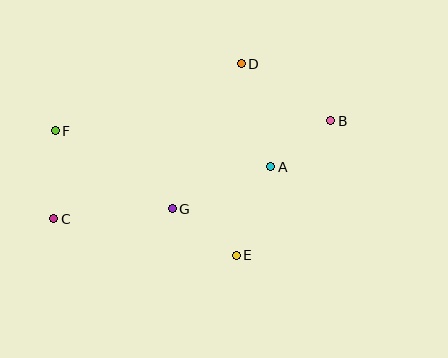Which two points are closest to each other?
Points A and B are closest to each other.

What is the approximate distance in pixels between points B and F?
The distance between B and F is approximately 276 pixels.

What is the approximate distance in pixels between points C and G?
The distance between C and G is approximately 119 pixels.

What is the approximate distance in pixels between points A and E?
The distance between A and E is approximately 95 pixels.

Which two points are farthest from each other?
Points B and C are farthest from each other.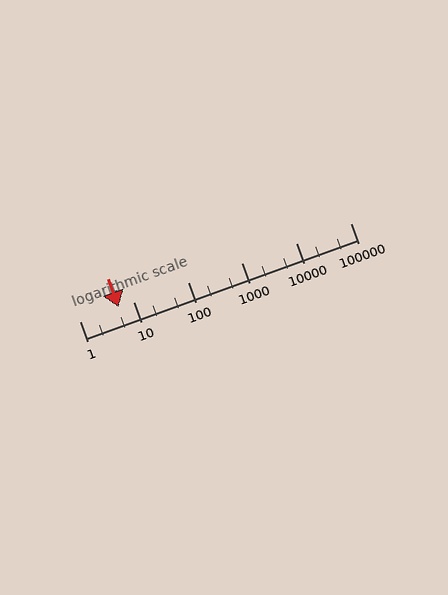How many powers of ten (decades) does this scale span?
The scale spans 5 decades, from 1 to 100000.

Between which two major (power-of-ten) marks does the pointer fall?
The pointer is between 1 and 10.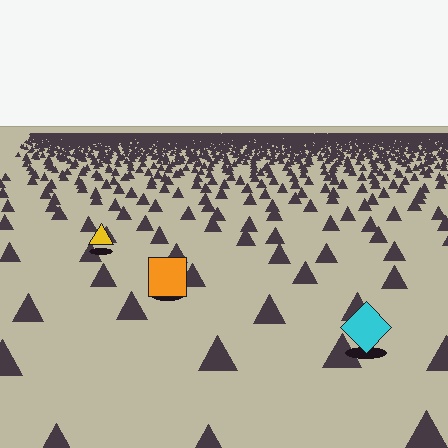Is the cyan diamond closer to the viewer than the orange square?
Yes. The cyan diamond is closer — you can tell from the texture gradient: the ground texture is coarser near it.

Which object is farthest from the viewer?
The yellow triangle is farthest from the viewer. It appears smaller and the ground texture around it is denser.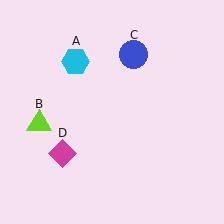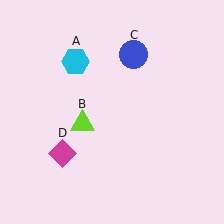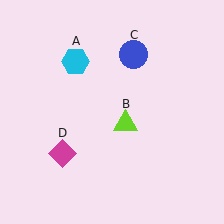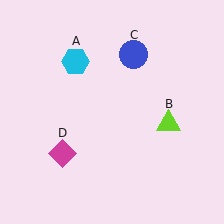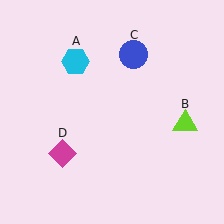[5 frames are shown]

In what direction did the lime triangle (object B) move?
The lime triangle (object B) moved right.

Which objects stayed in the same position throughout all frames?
Cyan hexagon (object A) and blue circle (object C) and magenta diamond (object D) remained stationary.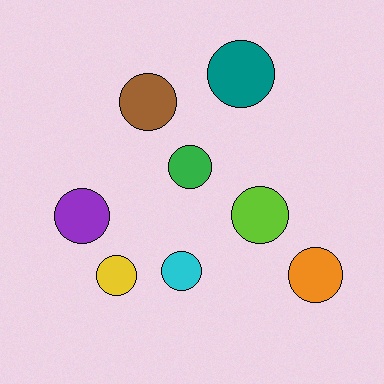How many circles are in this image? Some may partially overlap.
There are 8 circles.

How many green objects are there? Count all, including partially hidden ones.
There is 1 green object.